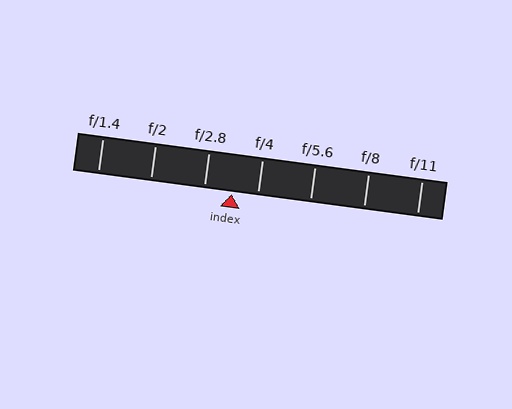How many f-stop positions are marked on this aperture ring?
There are 7 f-stop positions marked.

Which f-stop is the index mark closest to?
The index mark is closest to f/4.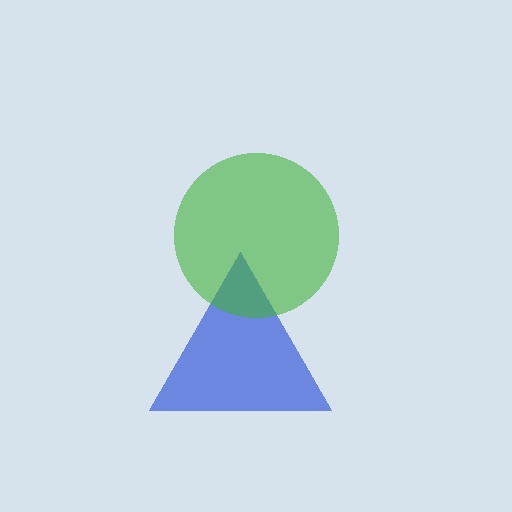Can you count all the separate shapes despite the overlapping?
Yes, there are 2 separate shapes.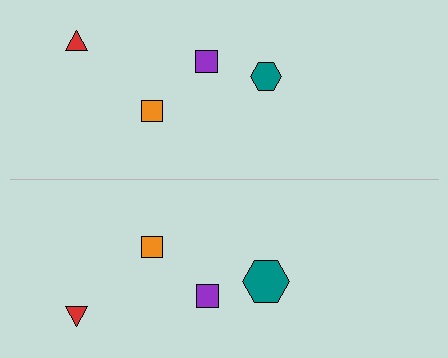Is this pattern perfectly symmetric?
No, the pattern is not perfectly symmetric. The teal hexagon on the bottom side has a different size than its mirror counterpart.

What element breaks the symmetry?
The teal hexagon on the bottom side has a different size than its mirror counterpart.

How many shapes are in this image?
There are 8 shapes in this image.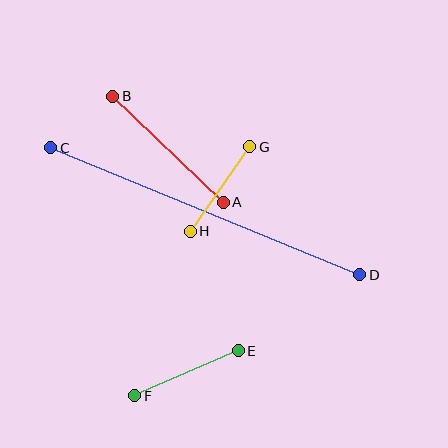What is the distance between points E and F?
The distance is approximately 113 pixels.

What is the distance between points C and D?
The distance is approximately 334 pixels.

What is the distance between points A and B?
The distance is approximately 153 pixels.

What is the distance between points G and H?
The distance is approximately 103 pixels.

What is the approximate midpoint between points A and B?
The midpoint is at approximately (168, 149) pixels.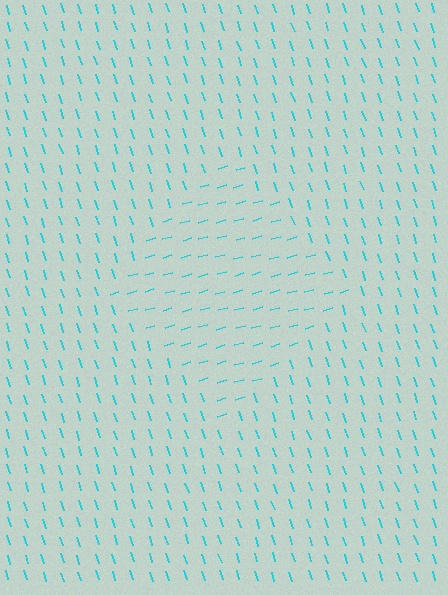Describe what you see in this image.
The image is filled with small cyan line segments. A diamond region in the image has lines oriented differently from the surrounding lines, creating a visible texture boundary.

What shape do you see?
I see a diamond.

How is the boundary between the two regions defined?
The boundary is defined purely by a change in line orientation (approximately 88 degrees difference). All lines are the same color and thickness.